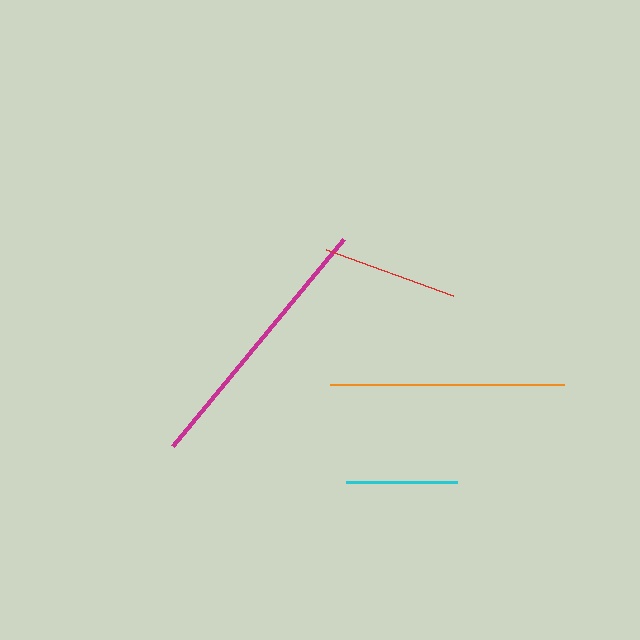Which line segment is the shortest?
The cyan line is the shortest at approximately 111 pixels.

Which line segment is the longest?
The magenta line is the longest at approximately 268 pixels.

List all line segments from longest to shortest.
From longest to shortest: magenta, orange, red, cyan.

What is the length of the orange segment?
The orange segment is approximately 234 pixels long.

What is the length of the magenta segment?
The magenta segment is approximately 268 pixels long.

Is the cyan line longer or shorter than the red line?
The red line is longer than the cyan line.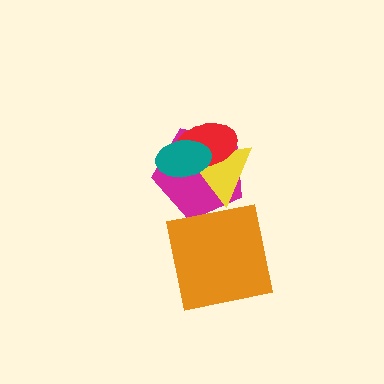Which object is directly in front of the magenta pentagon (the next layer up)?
The yellow triangle is directly in front of the magenta pentagon.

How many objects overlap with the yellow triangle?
3 objects overlap with the yellow triangle.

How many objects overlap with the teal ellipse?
3 objects overlap with the teal ellipse.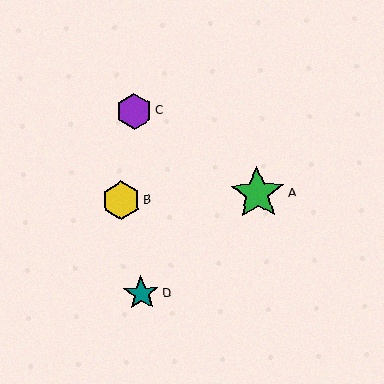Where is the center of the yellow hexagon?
The center of the yellow hexagon is at (121, 200).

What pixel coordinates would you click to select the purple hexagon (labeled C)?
Click at (134, 111) to select the purple hexagon C.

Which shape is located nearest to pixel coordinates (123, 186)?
The yellow hexagon (labeled B) at (121, 200) is nearest to that location.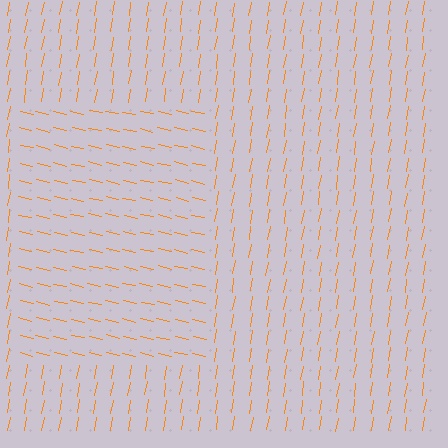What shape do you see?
I see a rectangle.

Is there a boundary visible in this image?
Yes, there is a texture boundary formed by a change in line orientation.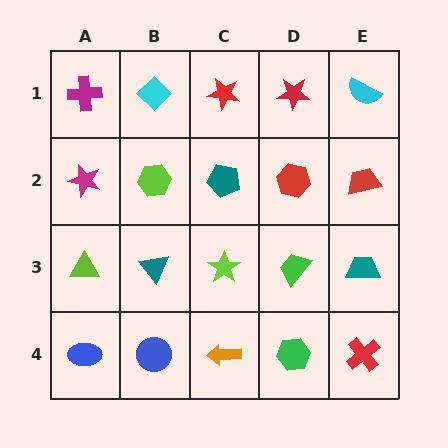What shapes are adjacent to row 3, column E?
A red trapezoid (row 2, column E), a red cross (row 4, column E), a green trapezoid (row 3, column D).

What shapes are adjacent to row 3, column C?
A teal pentagon (row 2, column C), an orange arrow (row 4, column C), a teal triangle (row 3, column B), a green trapezoid (row 3, column D).